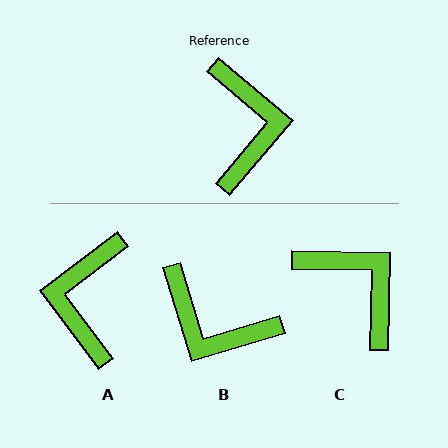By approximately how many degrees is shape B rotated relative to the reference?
Approximately 123 degrees clockwise.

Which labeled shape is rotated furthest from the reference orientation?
A, about 167 degrees away.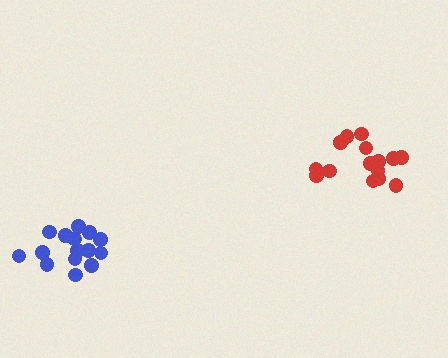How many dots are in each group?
Group 1: 15 dots, Group 2: 15 dots (30 total).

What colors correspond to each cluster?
The clusters are colored: blue, red.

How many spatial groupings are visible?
There are 2 spatial groupings.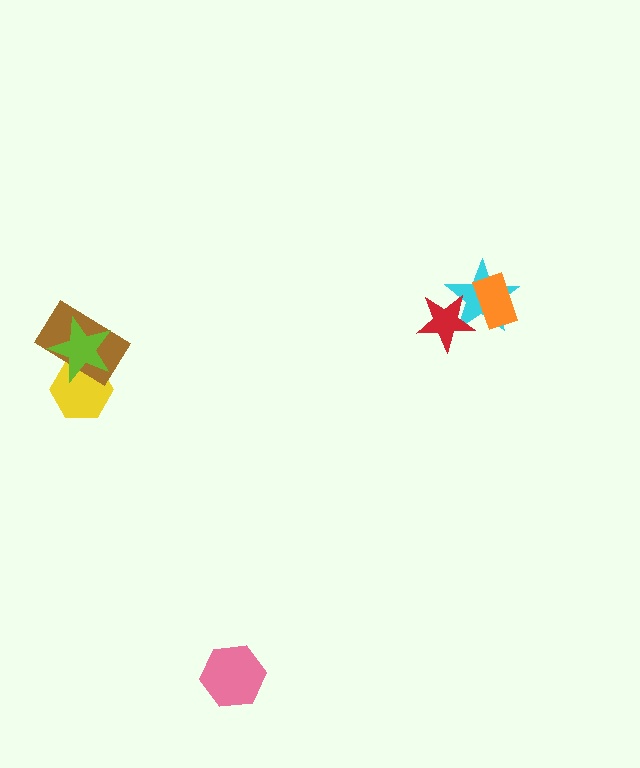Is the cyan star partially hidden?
Yes, it is partially covered by another shape.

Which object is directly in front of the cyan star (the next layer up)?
The orange rectangle is directly in front of the cyan star.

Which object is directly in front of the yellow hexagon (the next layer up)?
The brown rectangle is directly in front of the yellow hexagon.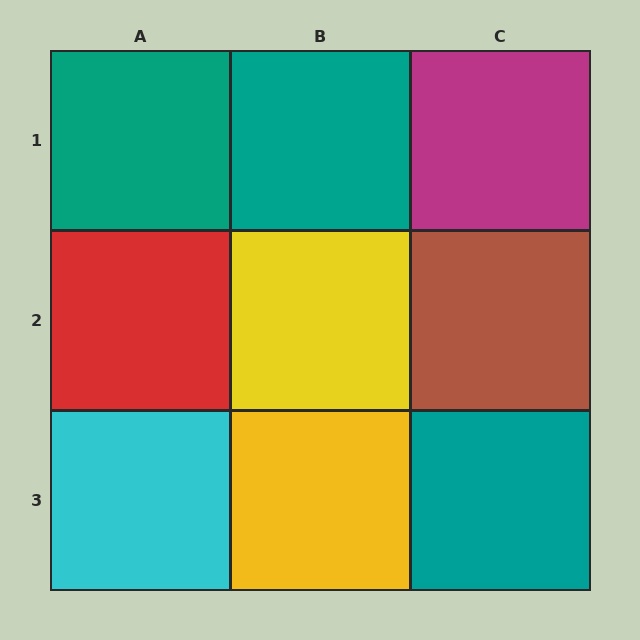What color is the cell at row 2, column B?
Yellow.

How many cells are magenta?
1 cell is magenta.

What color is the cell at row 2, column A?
Red.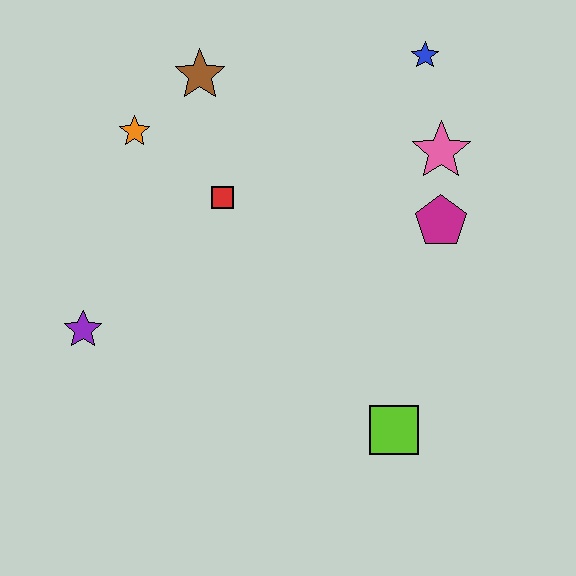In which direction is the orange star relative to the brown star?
The orange star is to the left of the brown star.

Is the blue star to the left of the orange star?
No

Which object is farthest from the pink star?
The purple star is farthest from the pink star.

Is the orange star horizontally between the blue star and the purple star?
Yes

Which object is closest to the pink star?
The magenta pentagon is closest to the pink star.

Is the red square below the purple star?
No